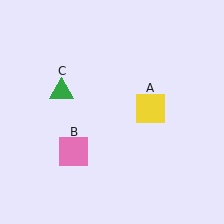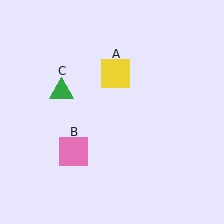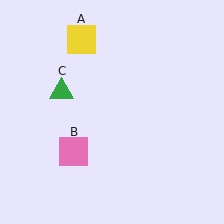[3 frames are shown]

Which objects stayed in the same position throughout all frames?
Pink square (object B) and green triangle (object C) remained stationary.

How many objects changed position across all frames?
1 object changed position: yellow square (object A).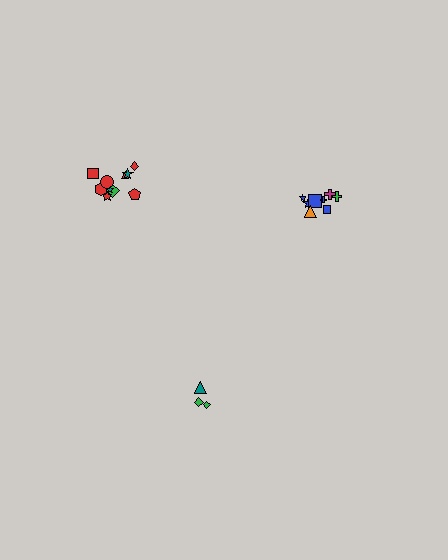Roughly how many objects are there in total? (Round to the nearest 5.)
Roughly 20 objects in total.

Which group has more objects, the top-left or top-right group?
The top-left group.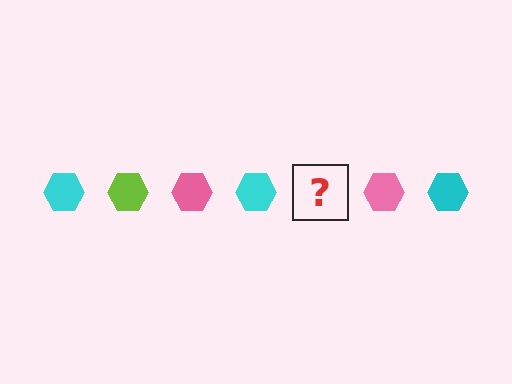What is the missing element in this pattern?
The missing element is a lime hexagon.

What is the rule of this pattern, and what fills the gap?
The rule is that the pattern cycles through cyan, lime, pink hexagons. The gap should be filled with a lime hexagon.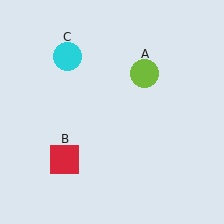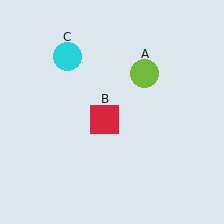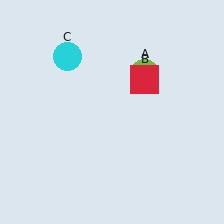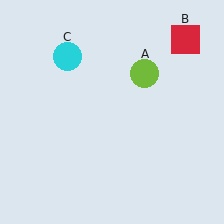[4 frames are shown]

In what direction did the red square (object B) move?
The red square (object B) moved up and to the right.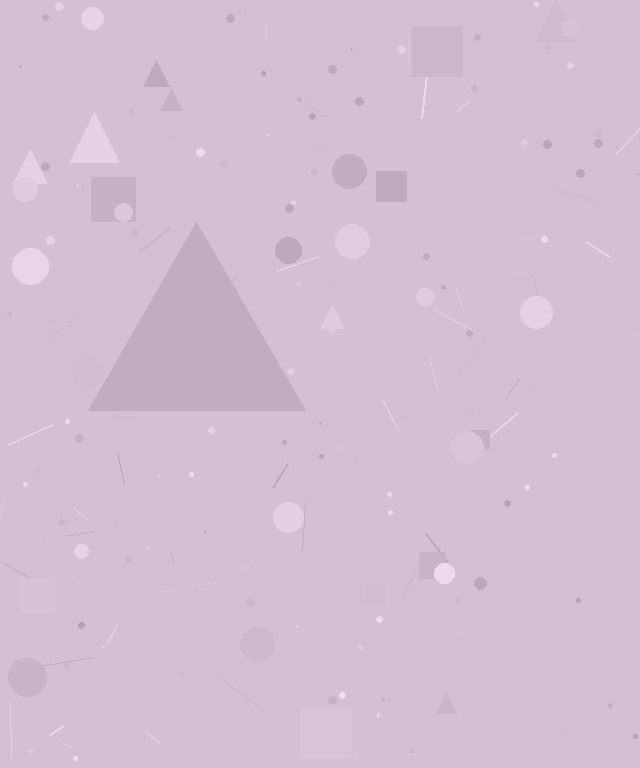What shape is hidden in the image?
A triangle is hidden in the image.